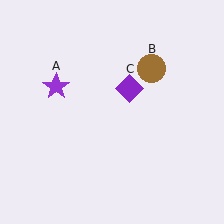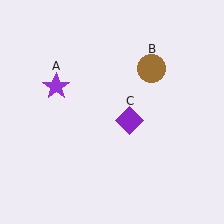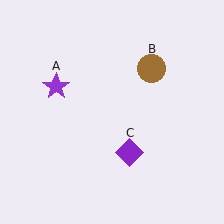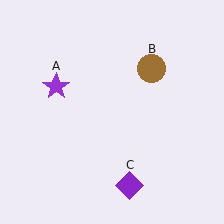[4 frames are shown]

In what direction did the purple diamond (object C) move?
The purple diamond (object C) moved down.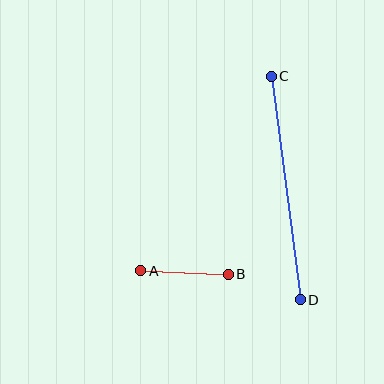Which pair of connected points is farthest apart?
Points C and D are farthest apart.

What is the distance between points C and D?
The distance is approximately 225 pixels.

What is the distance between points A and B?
The distance is approximately 88 pixels.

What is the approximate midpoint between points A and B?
The midpoint is at approximately (184, 273) pixels.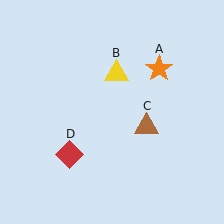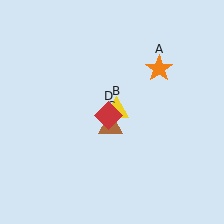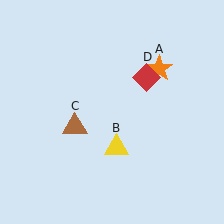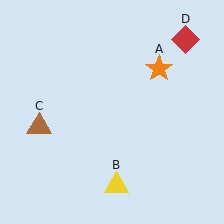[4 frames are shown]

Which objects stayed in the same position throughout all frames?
Orange star (object A) remained stationary.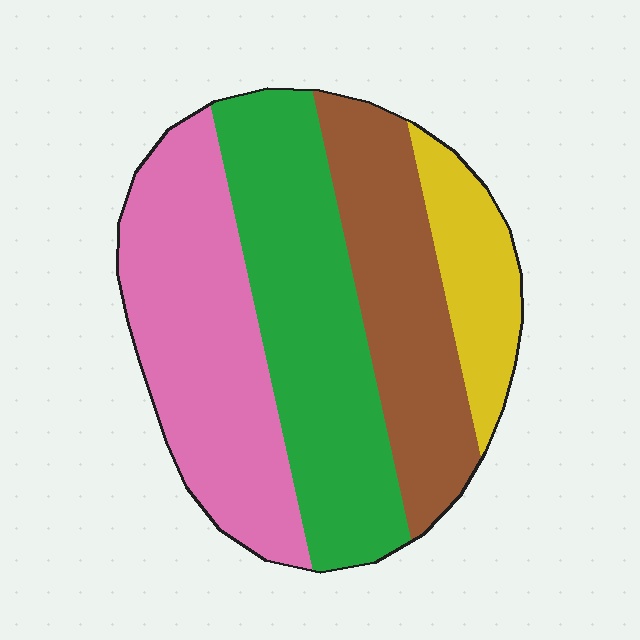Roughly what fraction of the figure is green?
Green takes up between a sixth and a third of the figure.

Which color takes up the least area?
Yellow, at roughly 10%.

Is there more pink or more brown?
Pink.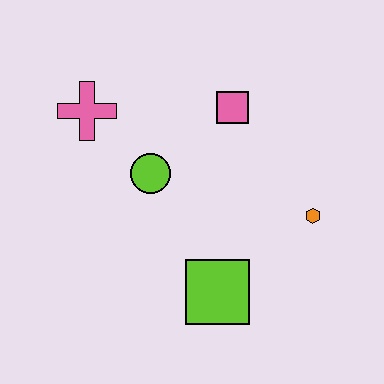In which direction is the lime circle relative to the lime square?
The lime circle is above the lime square.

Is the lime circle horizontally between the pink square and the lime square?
No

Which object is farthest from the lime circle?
The orange hexagon is farthest from the lime circle.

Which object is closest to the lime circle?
The pink cross is closest to the lime circle.